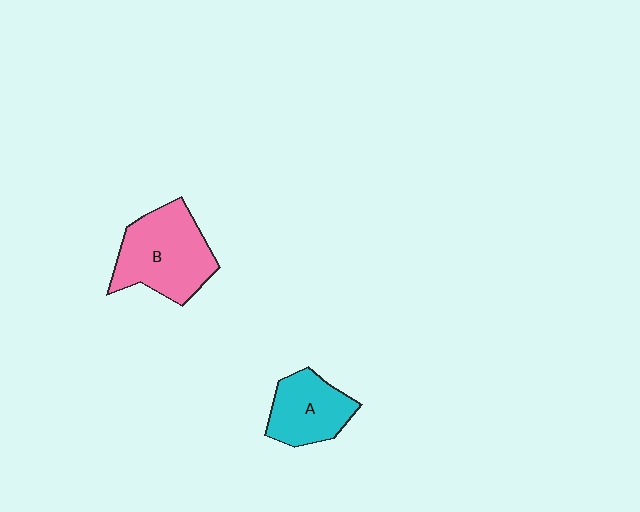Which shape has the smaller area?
Shape A (cyan).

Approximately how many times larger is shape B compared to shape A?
Approximately 1.4 times.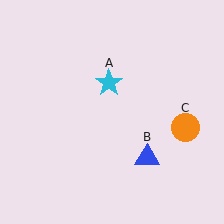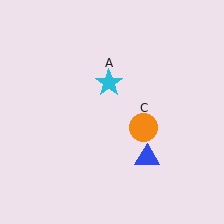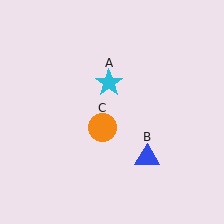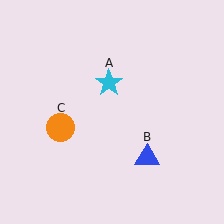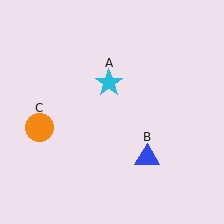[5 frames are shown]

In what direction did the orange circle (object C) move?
The orange circle (object C) moved left.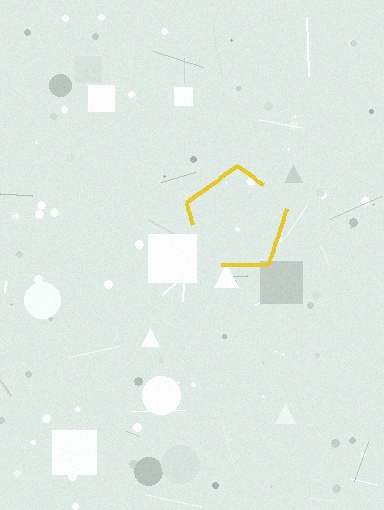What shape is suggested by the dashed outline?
The dashed outline suggests a pentagon.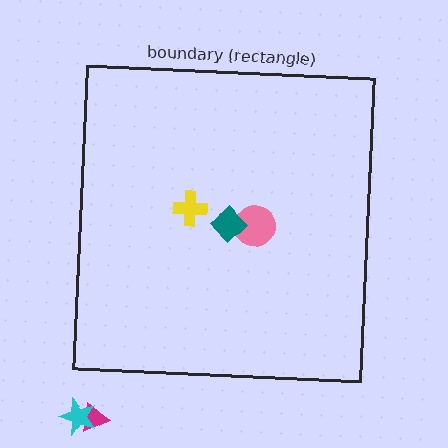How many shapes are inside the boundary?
3 inside, 2 outside.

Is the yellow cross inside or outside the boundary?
Inside.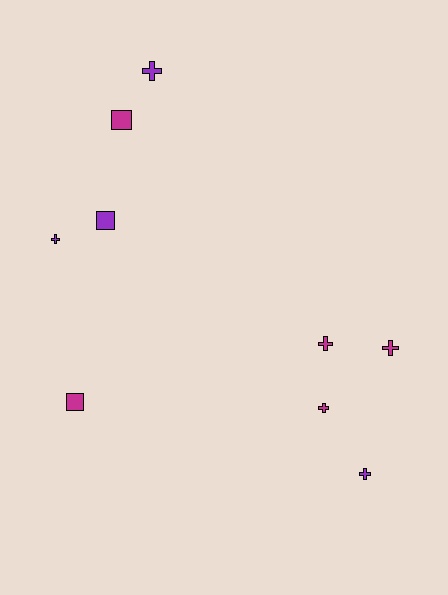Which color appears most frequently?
Magenta, with 5 objects.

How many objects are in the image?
There are 9 objects.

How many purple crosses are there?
There are 3 purple crosses.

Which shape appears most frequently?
Cross, with 6 objects.